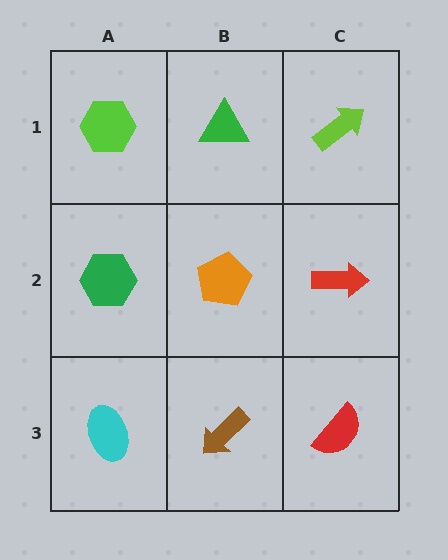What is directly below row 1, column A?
A green hexagon.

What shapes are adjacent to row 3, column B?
An orange pentagon (row 2, column B), a cyan ellipse (row 3, column A), a red semicircle (row 3, column C).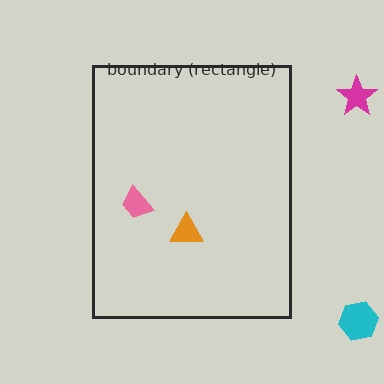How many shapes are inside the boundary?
2 inside, 2 outside.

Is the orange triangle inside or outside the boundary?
Inside.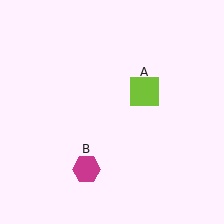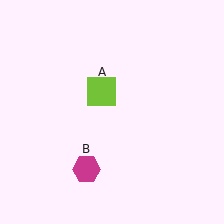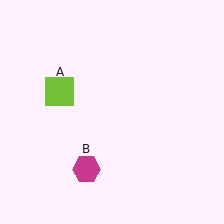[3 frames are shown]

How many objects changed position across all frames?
1 object changed position: lime square (object A).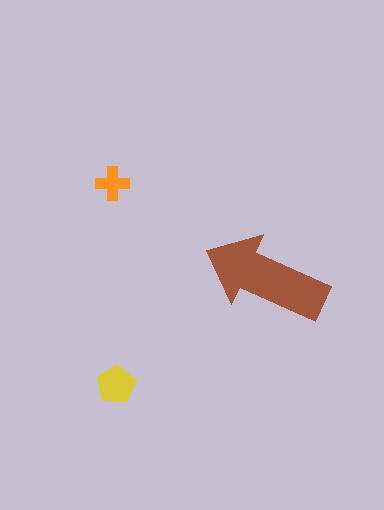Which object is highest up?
The orange cross is topmost.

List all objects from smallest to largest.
The orange cross, the yellow pentagon, the brown arrow.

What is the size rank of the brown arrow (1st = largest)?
1st.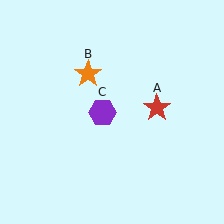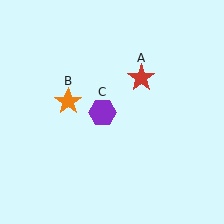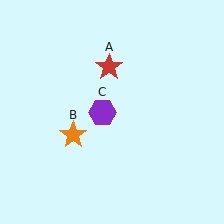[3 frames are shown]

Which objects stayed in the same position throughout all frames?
Purple hexagon (object C) remained stationary.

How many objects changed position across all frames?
2 objects changed position: red star (object A), orange star (object B).